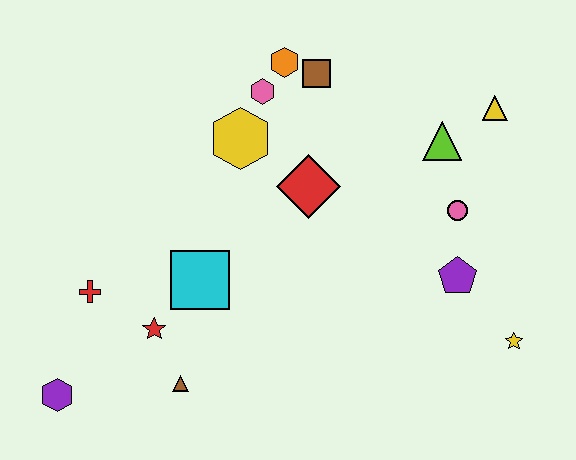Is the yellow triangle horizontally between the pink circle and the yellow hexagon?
No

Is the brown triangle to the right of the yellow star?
No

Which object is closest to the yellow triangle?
The lime triangle is closest to the yellow triangle.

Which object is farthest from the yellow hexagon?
The yellow star is farthest from the yellow hexagon.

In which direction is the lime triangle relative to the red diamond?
The lime triangle is to the right of the red diamond.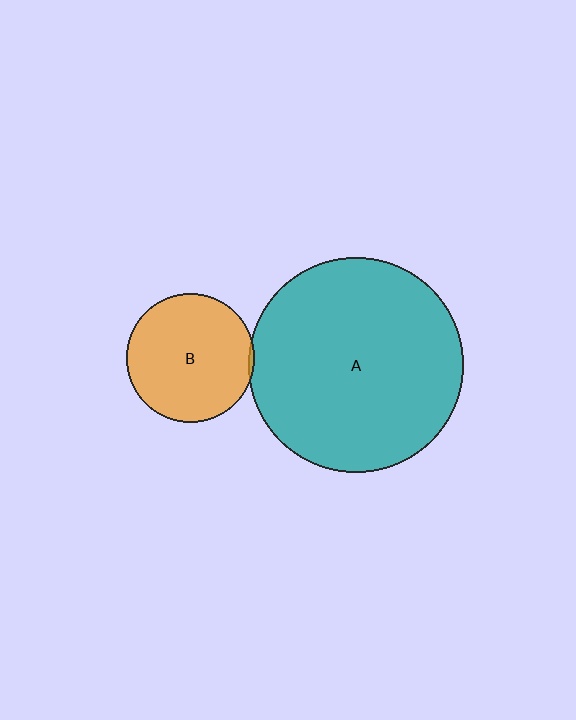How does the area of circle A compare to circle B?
Approximately 2.8 times.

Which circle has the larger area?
Circle A (teal).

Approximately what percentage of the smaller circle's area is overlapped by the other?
Approximately 5%.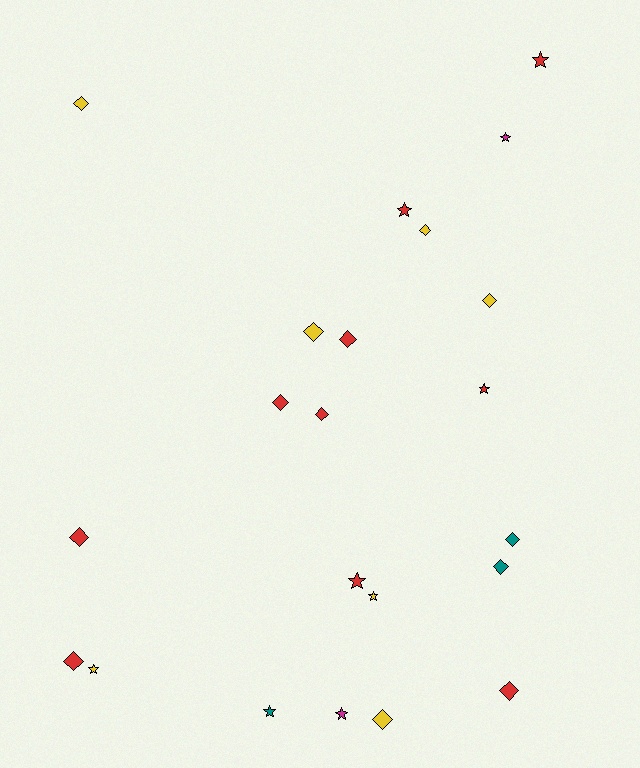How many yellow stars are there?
There are 2 yellow stars.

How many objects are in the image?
There are 22 objects.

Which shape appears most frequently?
Diamond, with 13 objects.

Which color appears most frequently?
Red, with 10 objects.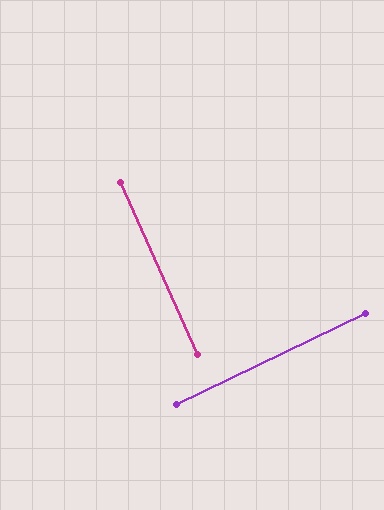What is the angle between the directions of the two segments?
Approximately 88 degrees.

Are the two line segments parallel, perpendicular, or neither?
Perpendicular — they meet at approximately 88°.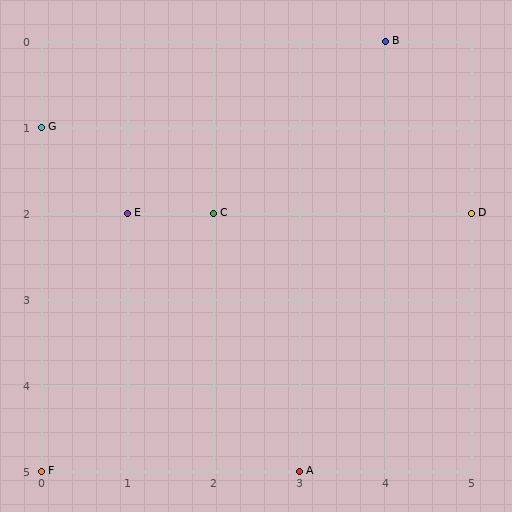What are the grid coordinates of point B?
Point B is at grid coordinates (4, 0).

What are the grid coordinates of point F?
Point F is at grid coordinates (0, 5).